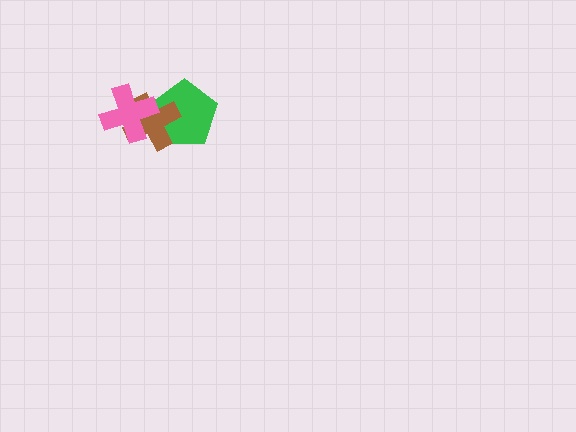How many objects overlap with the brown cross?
2 objects overlap with the brown cross.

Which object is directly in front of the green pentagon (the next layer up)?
The brown cross is directly in front of the green pentagon.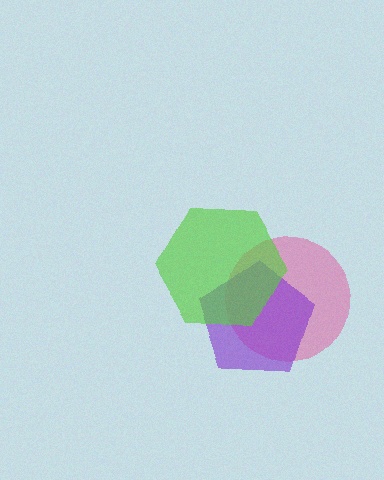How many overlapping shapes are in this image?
There are 3 overlapping shapes in the image.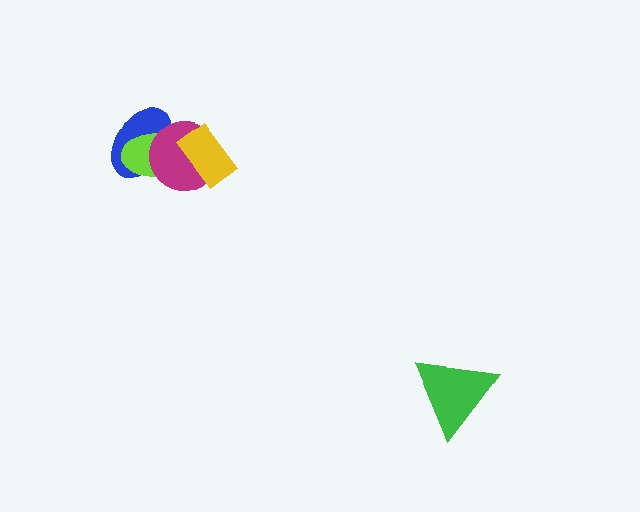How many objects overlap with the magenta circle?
3 objects overlap with the magenta circle.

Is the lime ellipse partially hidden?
Yes, it is partially covered by another shape.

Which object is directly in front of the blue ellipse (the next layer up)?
The lime ellipse is directly in front of the blue ellipse.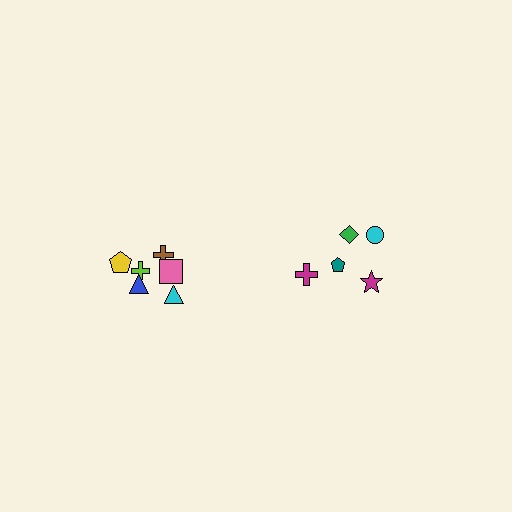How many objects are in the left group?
There are 7 objects.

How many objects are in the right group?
There are 5 objects.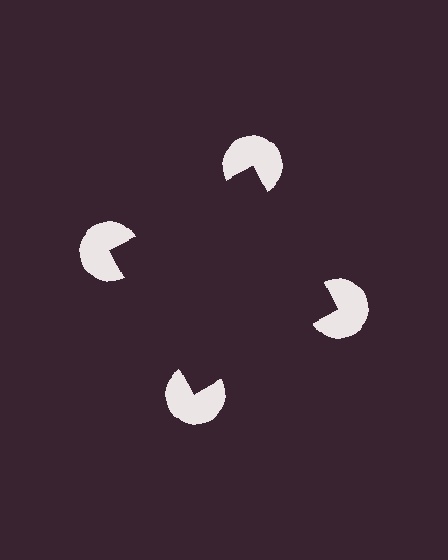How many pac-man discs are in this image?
There are 4 — one at each vertex of the illusory square.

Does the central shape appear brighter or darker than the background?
It typically appears slightly darker than the background, even though no actual brightness change is drawn.